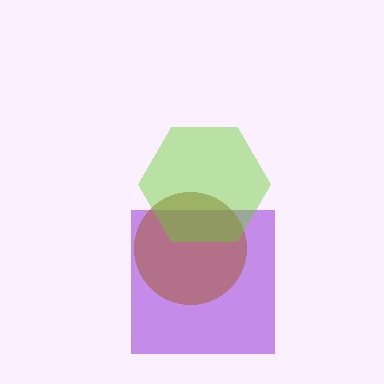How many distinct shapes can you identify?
There are 3 distinct shapes: a purple square, a brown circle, a lime hexagon.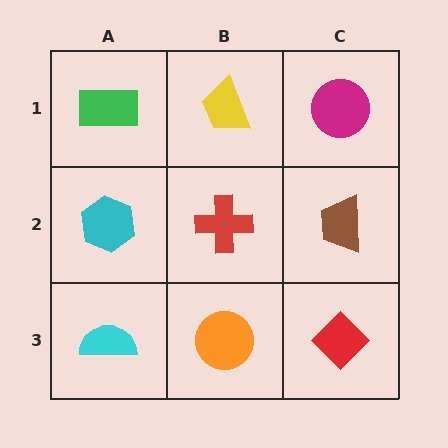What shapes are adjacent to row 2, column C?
A magenta circle (row 1, column C), a red diamond (row 3, column C), a red cross (row 2, column B).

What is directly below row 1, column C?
A brown trapezoid.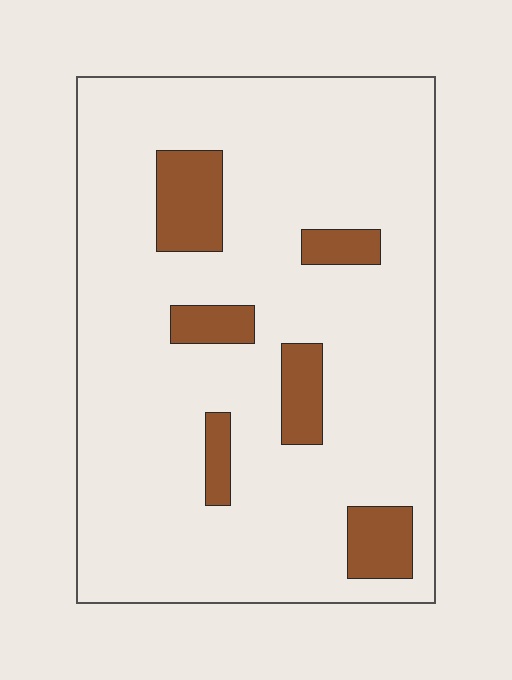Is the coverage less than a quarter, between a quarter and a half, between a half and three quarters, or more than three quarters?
Less than a quarter.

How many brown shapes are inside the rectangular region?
6.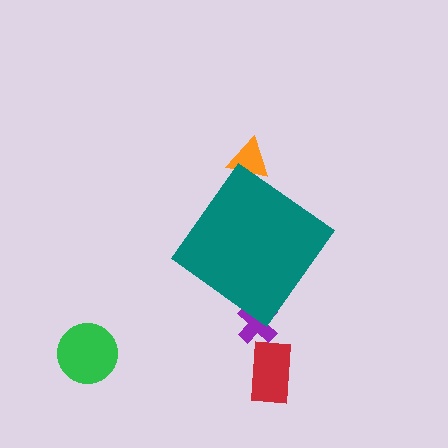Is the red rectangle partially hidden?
No, the red rectangle is fully visible.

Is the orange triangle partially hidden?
Yes, the orange triangle is partially hidden behind the teal diamond.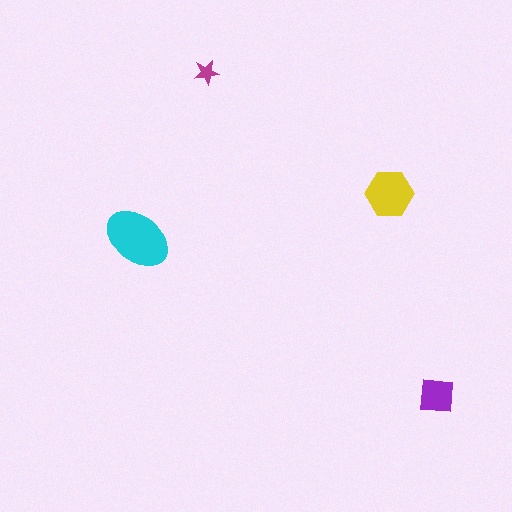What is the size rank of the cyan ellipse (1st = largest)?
1st.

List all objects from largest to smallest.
The cyan ellipse, the yellow hexagon, the purple square, the magenta star.